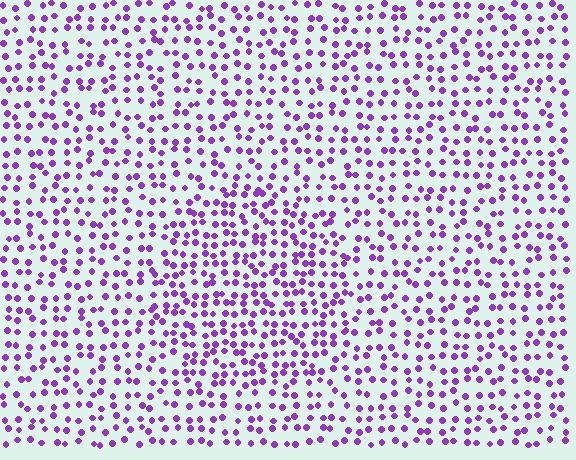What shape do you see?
I see a circle.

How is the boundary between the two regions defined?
The boundary is defined by a change in element density (approximately 1.5x ratio). All elements are the same color, size, and shape.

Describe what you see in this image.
The image contains small purple elements arranged at two different densities. A circle-shaped region is visible where the elements are more densely packed than the surrounding area.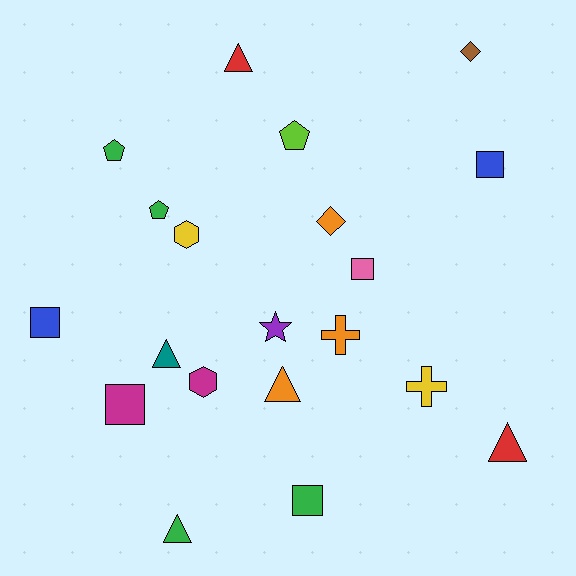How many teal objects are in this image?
There is 1 teal object.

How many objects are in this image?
There are 20 objects.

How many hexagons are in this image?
There are 2 hexagons.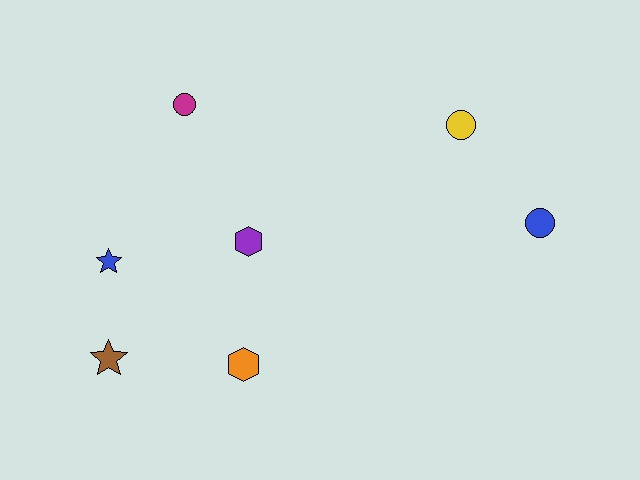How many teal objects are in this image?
There are no teal objects.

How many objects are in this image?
There are 7 objects.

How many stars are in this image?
There are 2 stars.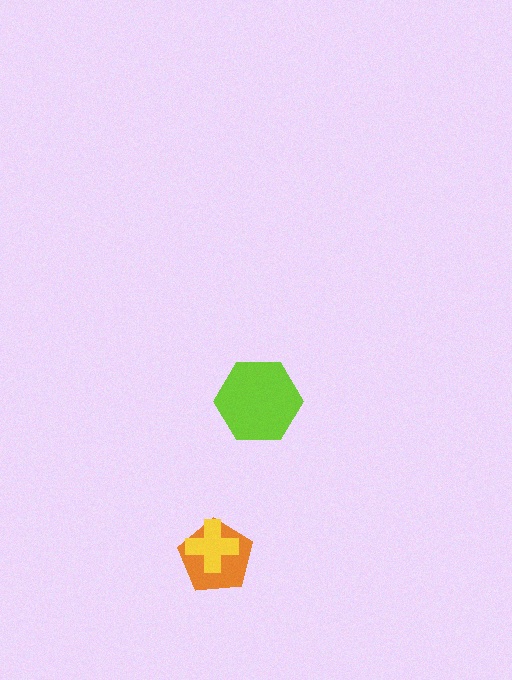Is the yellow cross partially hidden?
No, no other shape covers it.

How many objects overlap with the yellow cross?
1 object overlaps with the yellow cross.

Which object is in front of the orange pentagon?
The yellow cross is in front of the orange pentagon.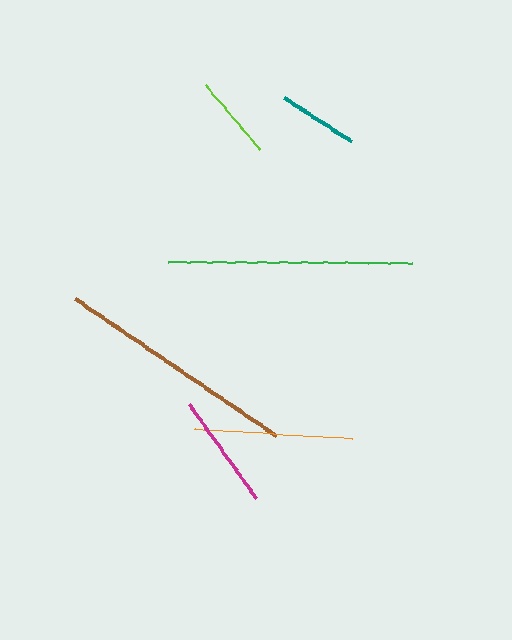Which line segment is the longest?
The green line is the longest at approximately 245 pixels.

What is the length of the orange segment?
The orange segment is approximately 159 pixels long.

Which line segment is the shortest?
The teal line is the shortest at approximately 81 pixels.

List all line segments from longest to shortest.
From longest to shortest: green, brown, orange, magenta, lime, teal.